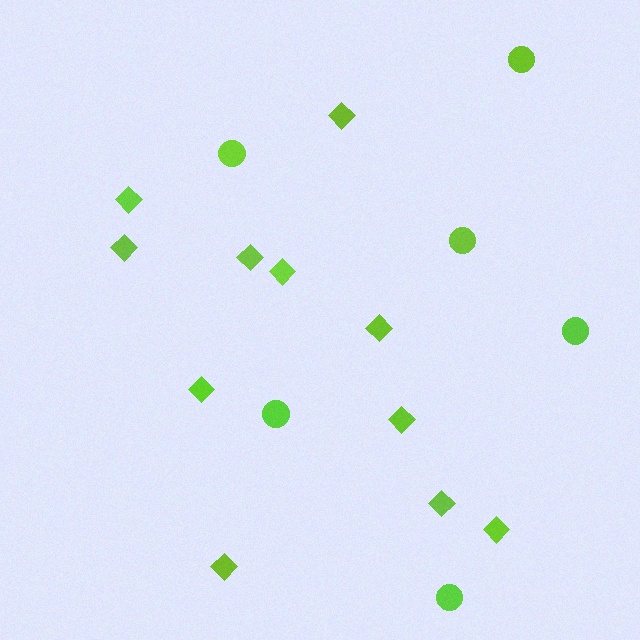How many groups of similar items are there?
There are 2 groups: one group of circles (6) and one group of diamonds (11).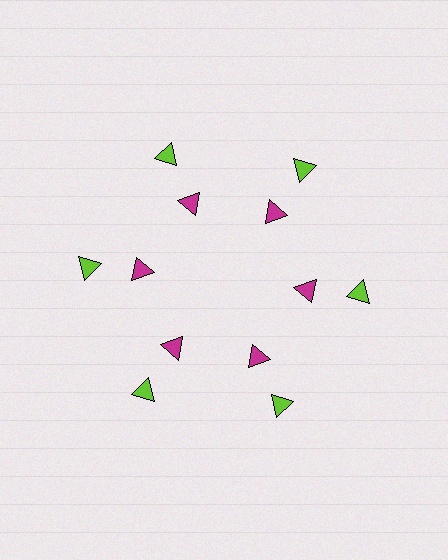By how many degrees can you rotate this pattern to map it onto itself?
The pattern maps onto itself every 60 degrees of rotation.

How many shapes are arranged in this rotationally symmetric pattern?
There are 12 shapes, arranged in 6 groups of 2.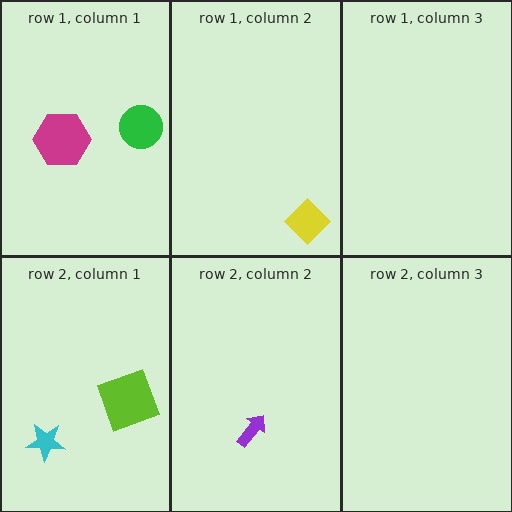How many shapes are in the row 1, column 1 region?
2.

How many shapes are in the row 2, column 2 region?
1.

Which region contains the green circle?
The row 1, column 1 region.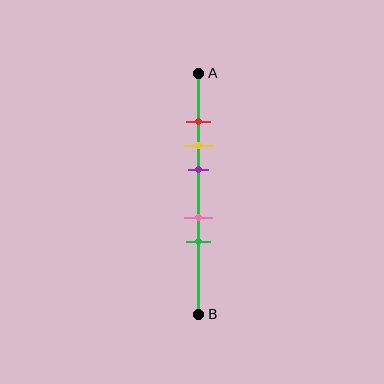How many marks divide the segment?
There are 5 marks dividing the segment.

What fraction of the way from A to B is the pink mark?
The pink mark is approximately 60% (0.6) of the way from A to B.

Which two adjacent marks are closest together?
The red and yellow marks are the closest adjacent pair.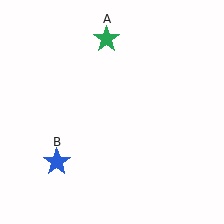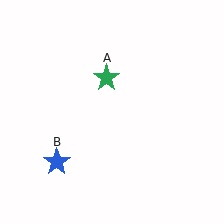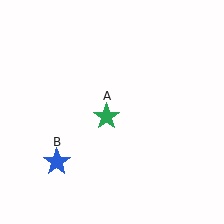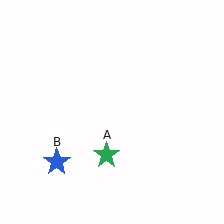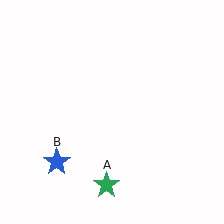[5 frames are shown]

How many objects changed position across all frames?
1 object changed position: green star (object A).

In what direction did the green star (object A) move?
The green star (object A) moved down.